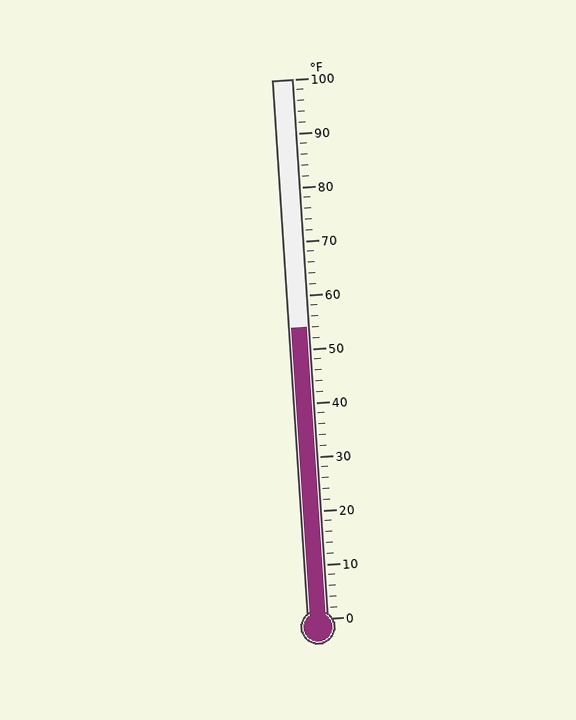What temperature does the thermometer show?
The thermometer shows approximately 54°F.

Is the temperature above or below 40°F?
The temperature is above 40°F.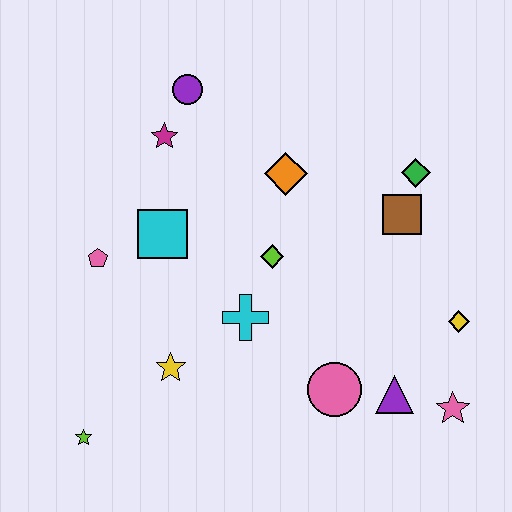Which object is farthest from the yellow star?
The green diamond is farthest from the yellow star.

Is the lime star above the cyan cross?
No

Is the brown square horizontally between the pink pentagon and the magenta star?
No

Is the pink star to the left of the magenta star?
No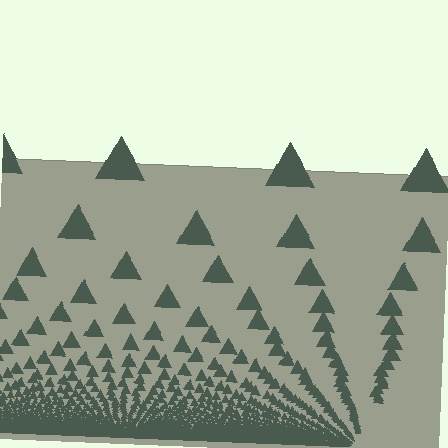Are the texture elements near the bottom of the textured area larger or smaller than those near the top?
Smaller. The gradient is inverted — elements near the bottom are smaller and denser.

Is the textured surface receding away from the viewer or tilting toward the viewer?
The surface appears to tilt toward the viewer. Texture elements get larger and sparser toward the top.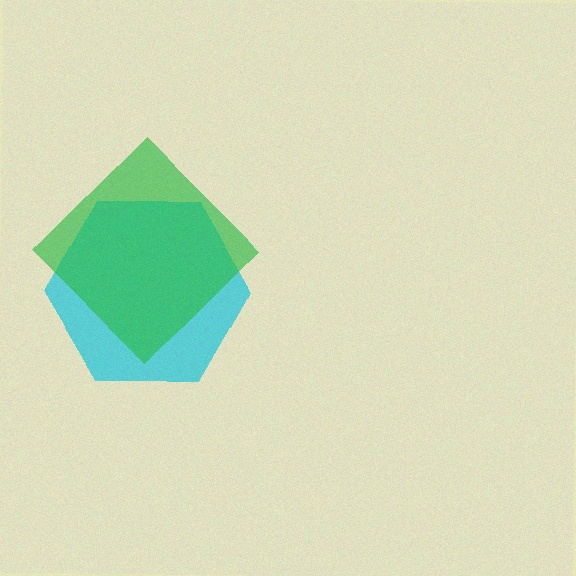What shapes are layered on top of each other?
The layered shapes are: a cyan hexagon, a green diamond.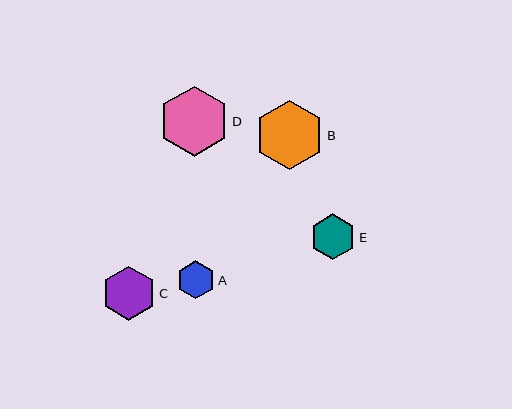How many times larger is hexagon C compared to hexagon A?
Hexagon C is approximately 1.5 times the size of hexagon A.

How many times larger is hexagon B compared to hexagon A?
Hexagon B is approximately 1.8 times the size of hexagon A.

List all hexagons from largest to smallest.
From largest to smallest: D, B, C, E, A.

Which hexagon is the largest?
Hexagon D is the largest with a size of approximately 70 pixels.